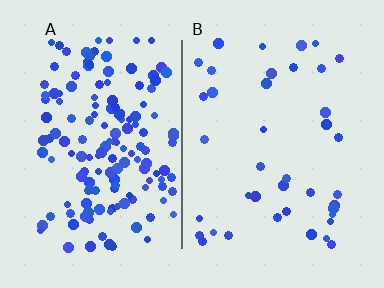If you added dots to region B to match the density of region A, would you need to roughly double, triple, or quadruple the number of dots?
Approximately quadruple.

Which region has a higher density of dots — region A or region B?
A (the left).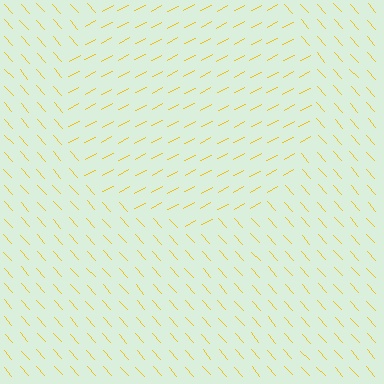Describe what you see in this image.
The image is filled with small yellow line segments. A circle region in the image has lines oriented differently from the surrounding lines, creating a visible texture boundary.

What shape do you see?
I see a circle.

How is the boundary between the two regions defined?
The boundary is defined purely by a change in line orientation (approximately 76 degrees difference). All lines are the same color and thickness.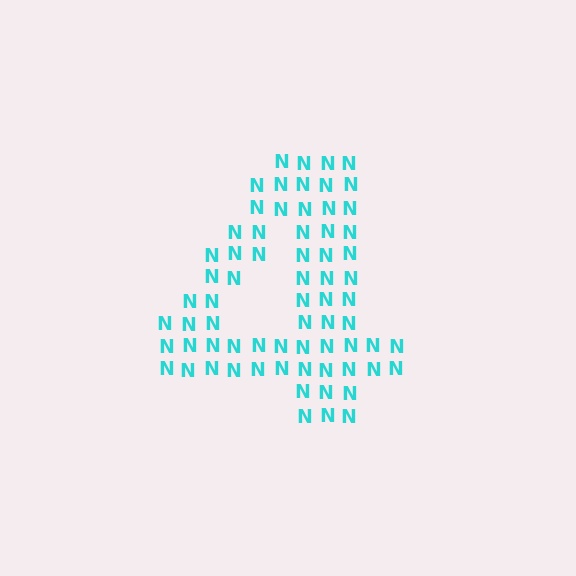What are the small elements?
The small elements are letter N's.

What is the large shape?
The large shape is the digit 4.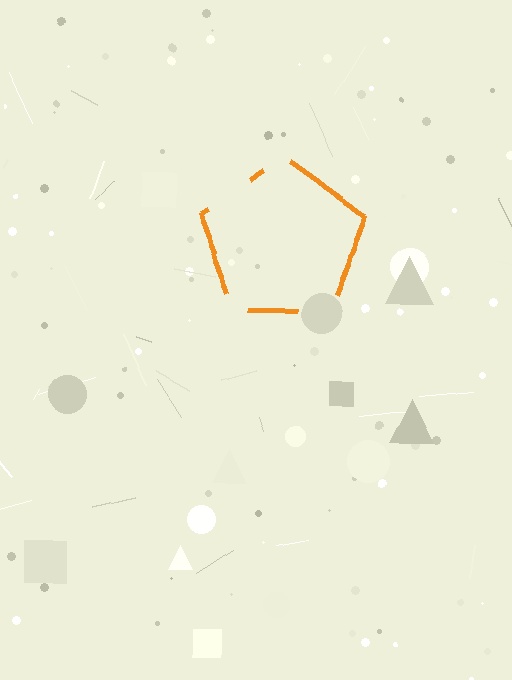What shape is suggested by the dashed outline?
The dashed outline suggests a pentagon.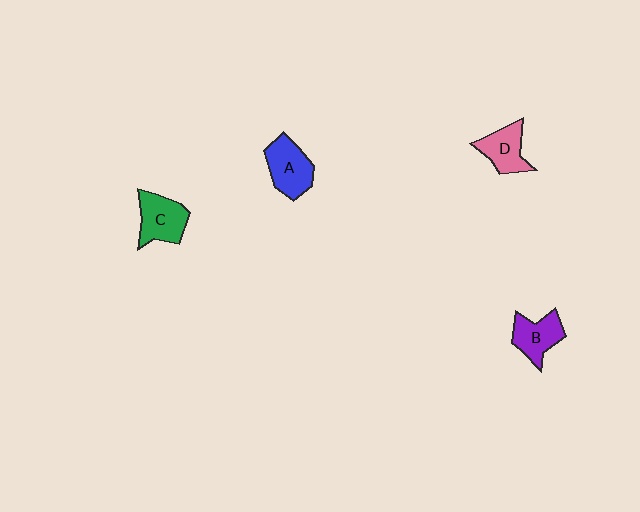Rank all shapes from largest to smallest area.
From largest to smallest: A (blue), C (green), B (purple), D (pink).